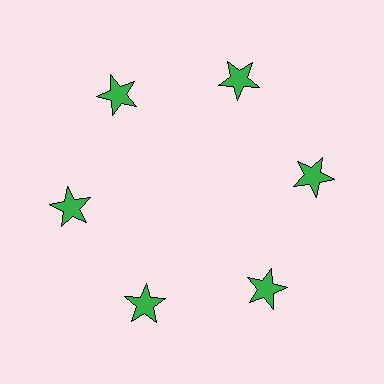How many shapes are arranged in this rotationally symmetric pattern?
There are 6 shapes, arranged in 6 groups of 1.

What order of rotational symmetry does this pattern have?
This pattern has 6-fold rotational symmetry.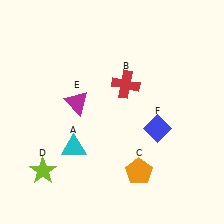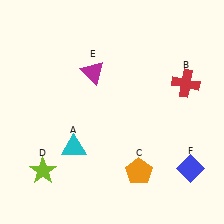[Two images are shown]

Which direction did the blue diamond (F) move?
The blue diamond (F) moved down.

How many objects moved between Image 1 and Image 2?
3 objects moved between the two images.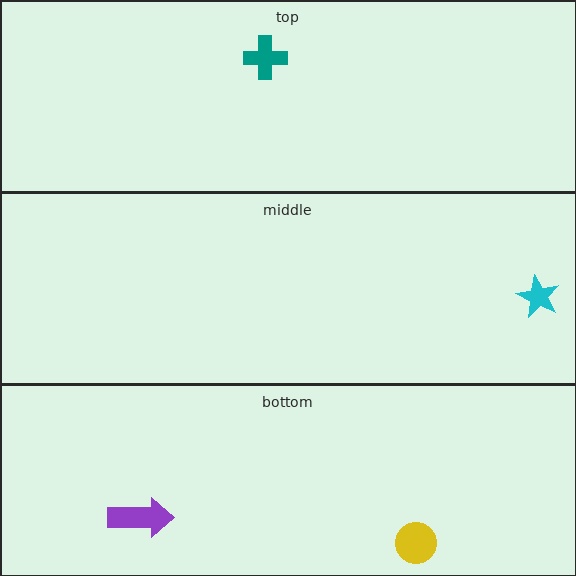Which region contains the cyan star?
The middle region.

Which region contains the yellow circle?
The bottom region.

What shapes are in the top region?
The teal cross.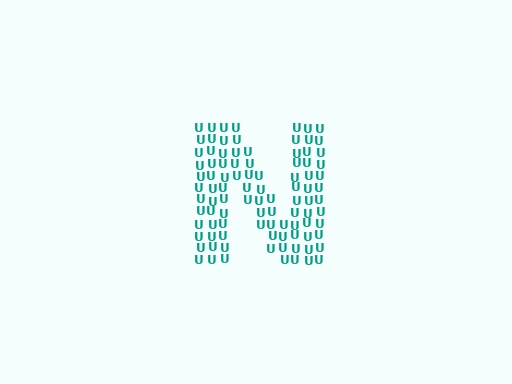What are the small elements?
The small elements are letter U's.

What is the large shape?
The large shape is the letter N.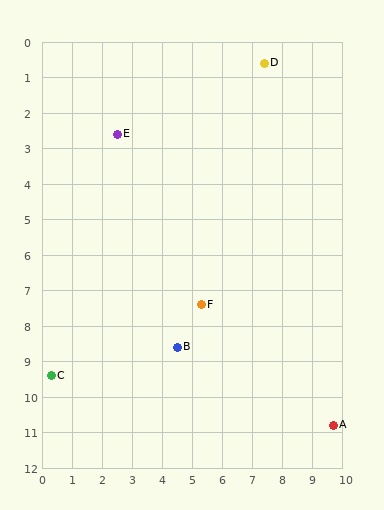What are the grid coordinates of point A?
Point A is at approximately (9.7, 10.8).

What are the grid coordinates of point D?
Point D is at approximately (7.4, 0.6).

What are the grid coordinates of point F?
Point F is at approximately (5.3, 7.4).